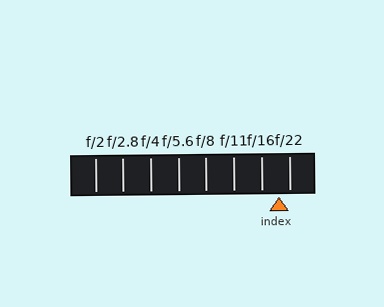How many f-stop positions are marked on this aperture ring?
There are 8 f-stop positions marked.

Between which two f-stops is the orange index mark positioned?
The index mark is between f/16 and f/22.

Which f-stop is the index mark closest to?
The index mark is closest to f/22.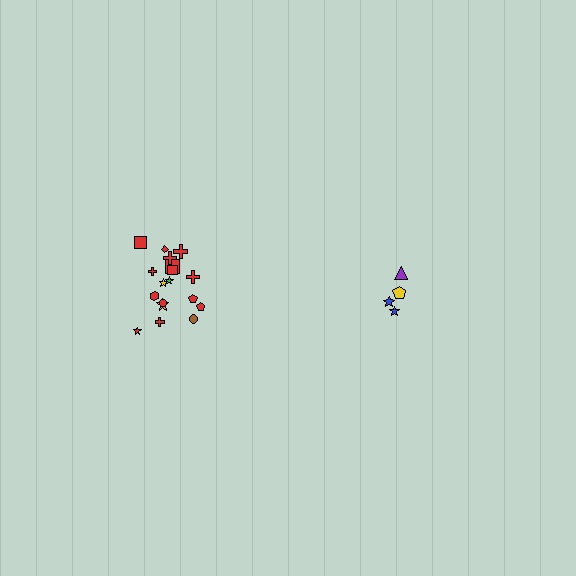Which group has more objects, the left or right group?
The left group.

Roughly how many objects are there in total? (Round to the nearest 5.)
Roughly 20 objects in total.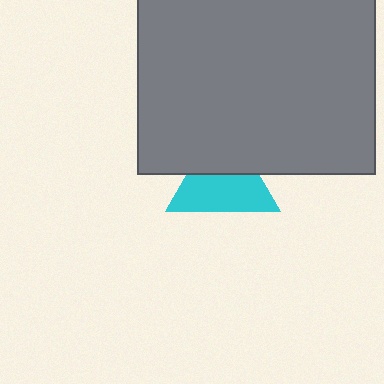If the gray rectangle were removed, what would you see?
You would see the complete cyan triangle.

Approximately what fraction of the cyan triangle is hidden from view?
Roughly 41% of the cyan triangle is hidden behind the gray rectangle.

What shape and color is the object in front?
The object in front is a gray rectangle.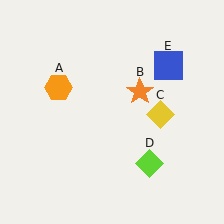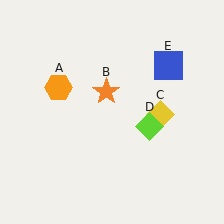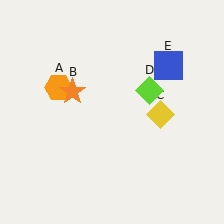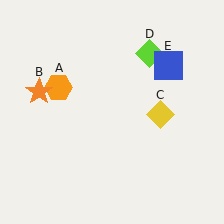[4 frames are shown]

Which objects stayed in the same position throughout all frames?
Orange hexagon (object A) and yellow diamond (object C) and blue square (object E) remained stationary.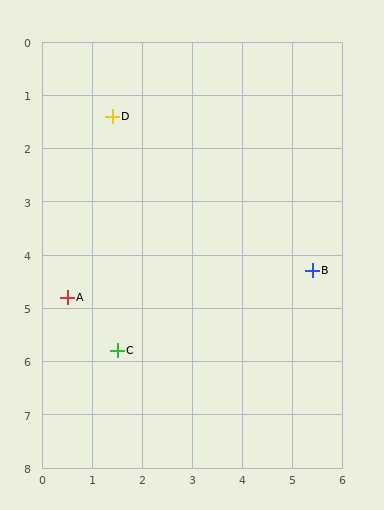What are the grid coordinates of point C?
Point C is at approximately (1.5, 5.8).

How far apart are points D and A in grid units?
Points D and A are about 3.5 grid units apart.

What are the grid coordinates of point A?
Point A is at approximately (0.5, 4.8).